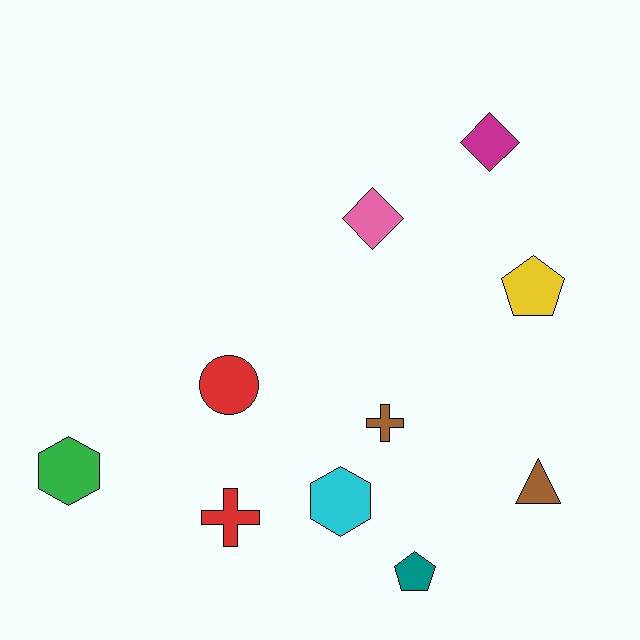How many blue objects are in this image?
There are no blue objects.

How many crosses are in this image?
There are 2 crosses.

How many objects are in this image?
There are 10 objects.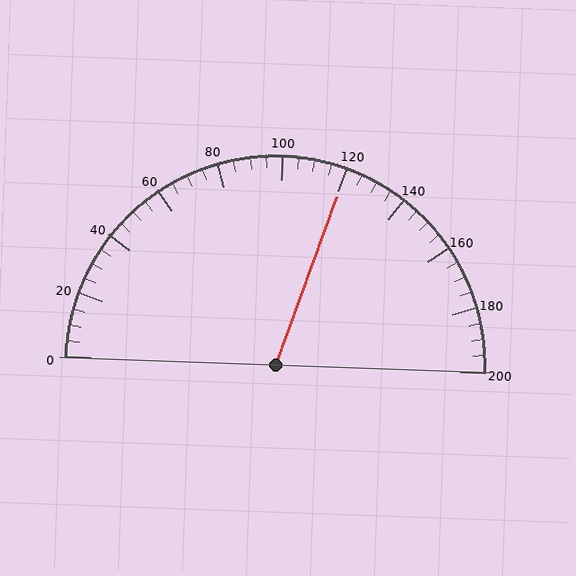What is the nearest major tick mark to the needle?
The nearest major tick mark is 120.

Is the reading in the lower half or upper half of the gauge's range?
The reading is in the upper half of the range (0 to 200).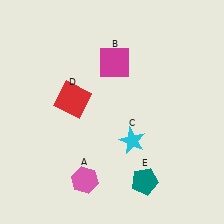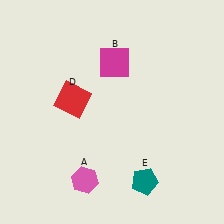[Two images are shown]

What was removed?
The cyan star (C) was removed in Image 2.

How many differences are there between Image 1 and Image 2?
There is 1 difference between the two images.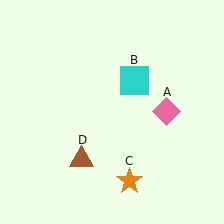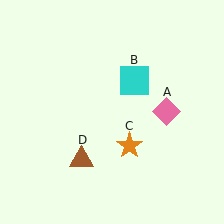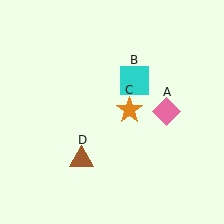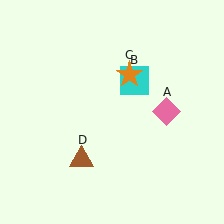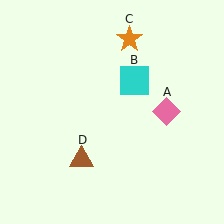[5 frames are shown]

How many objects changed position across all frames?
1 object changed position: orange star (object C).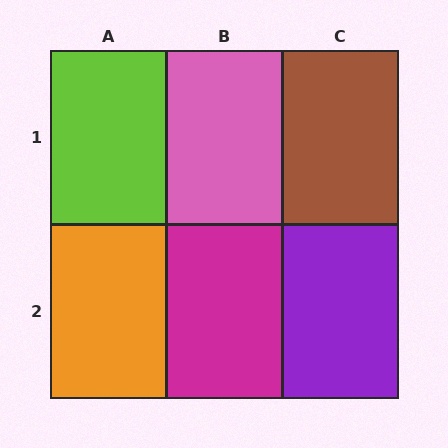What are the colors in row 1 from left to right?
Lime, pink, brown.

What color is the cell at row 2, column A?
Orange.